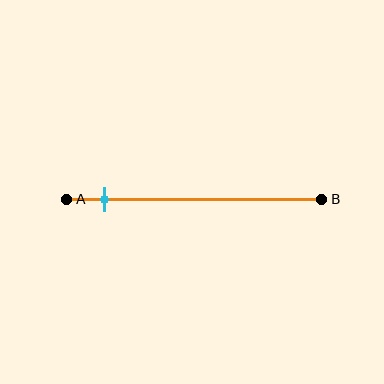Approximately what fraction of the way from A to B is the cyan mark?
The cyan mark is approximately 15% of the way from A to B.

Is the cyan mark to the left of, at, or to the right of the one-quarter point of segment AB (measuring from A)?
The cyan mark is to the left of the one-quarter point of segment AB.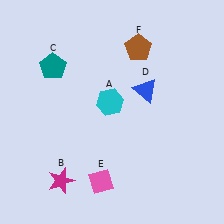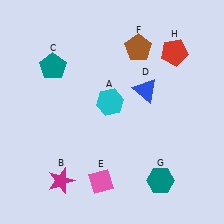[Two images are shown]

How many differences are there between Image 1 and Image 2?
There are 2 differences between the two images.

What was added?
A teal hexagon (G), a red pentagon (H) were added in Image 2.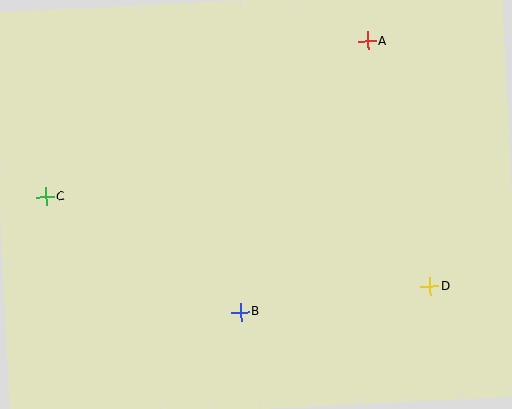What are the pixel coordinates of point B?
Point B is at (240, 312).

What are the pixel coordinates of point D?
Point D is at (430, 287).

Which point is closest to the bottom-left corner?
Point C is closest to the bottom-left corner.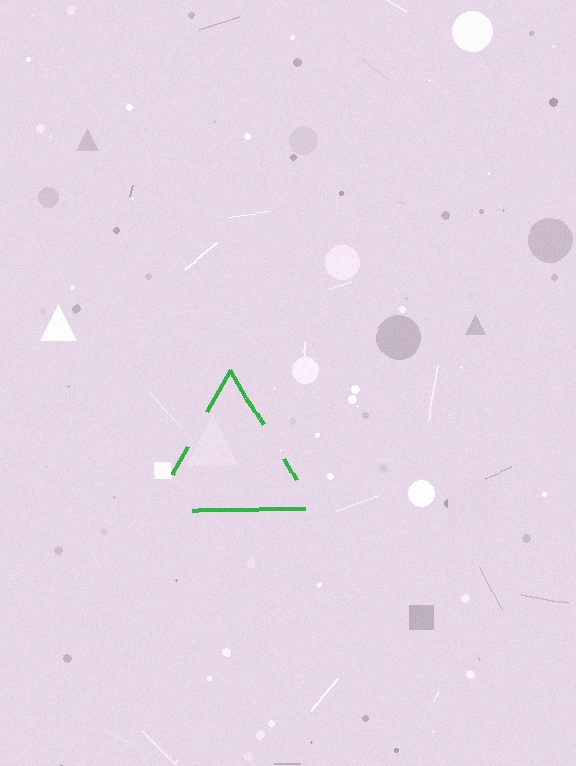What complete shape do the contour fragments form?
The contour fragments form a triangle.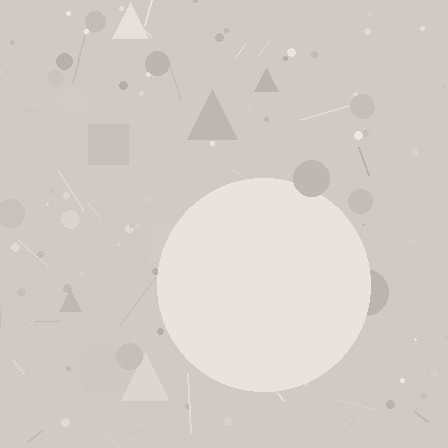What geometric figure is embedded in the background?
A circle is embedded in the background.